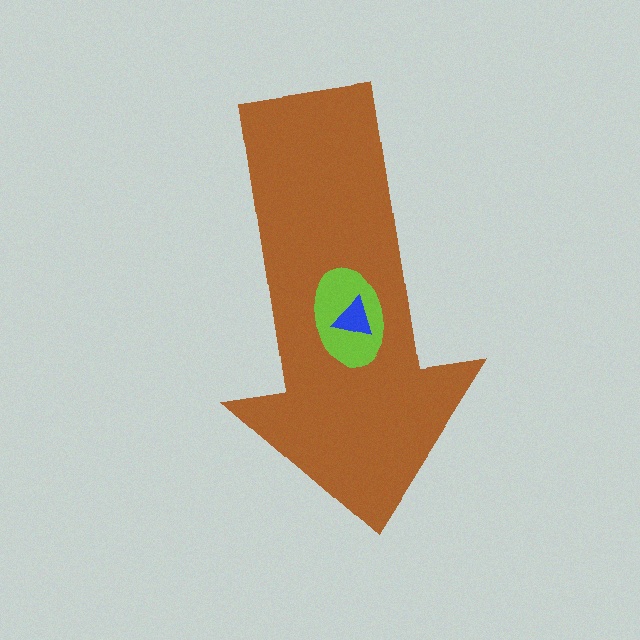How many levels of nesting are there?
3.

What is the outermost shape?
The brown arrow.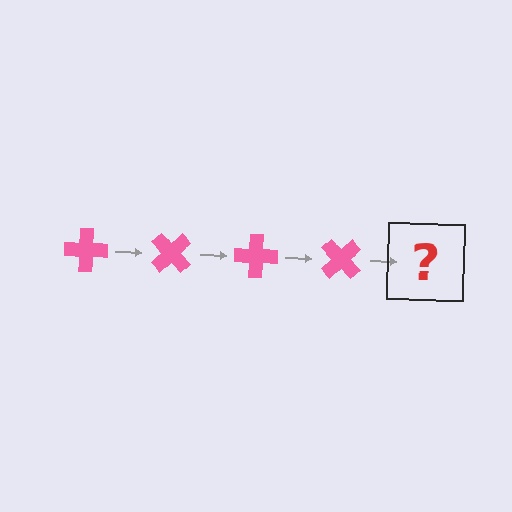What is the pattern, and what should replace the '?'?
The pattern is that the cross rotates 45 degrees each step. The '?' should be a pink cross rotated 180 degrees.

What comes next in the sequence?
The next element should be a pink cross rotated 180 degrees.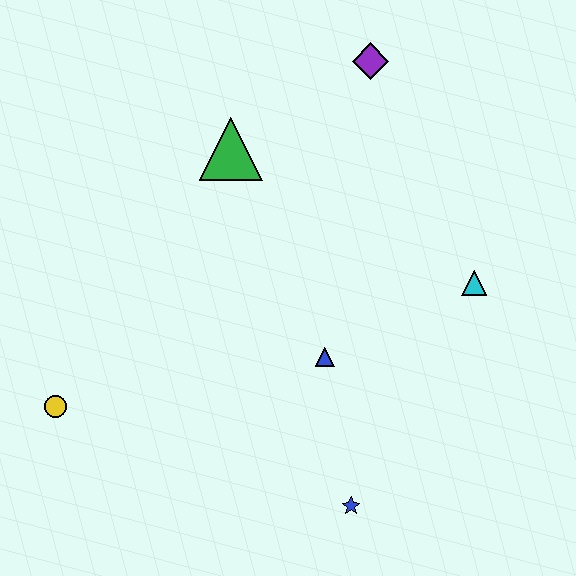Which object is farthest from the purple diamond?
The yellow circle is farthest from the purple diamond.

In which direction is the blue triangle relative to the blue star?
The blue triangle is above the blue star.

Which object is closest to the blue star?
The blue triangle is closest to the blue star.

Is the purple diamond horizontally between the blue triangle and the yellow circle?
No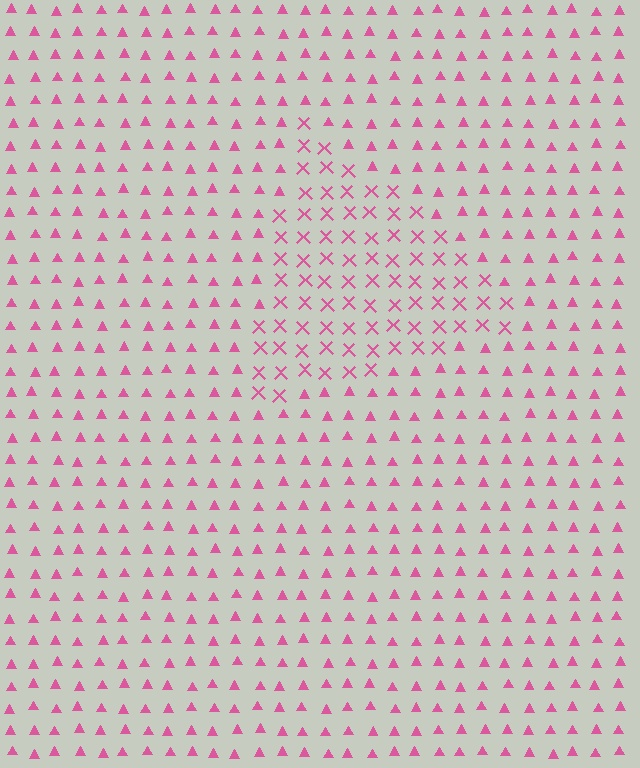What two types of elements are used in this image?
The image uses X marks inside the triangle region and triangles outside it.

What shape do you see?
I see a triangle.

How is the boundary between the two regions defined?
The boundary is defined by a change in element shape: X marks inside vs. triangles outside. All elements share the same color and spacing.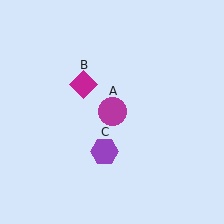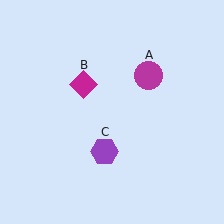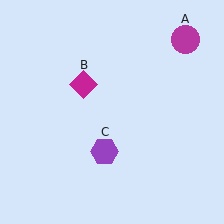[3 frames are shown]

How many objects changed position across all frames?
1 object changed position: magenta circle (object A).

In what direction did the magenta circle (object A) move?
The magenta circle (object A) moved up and to the right.